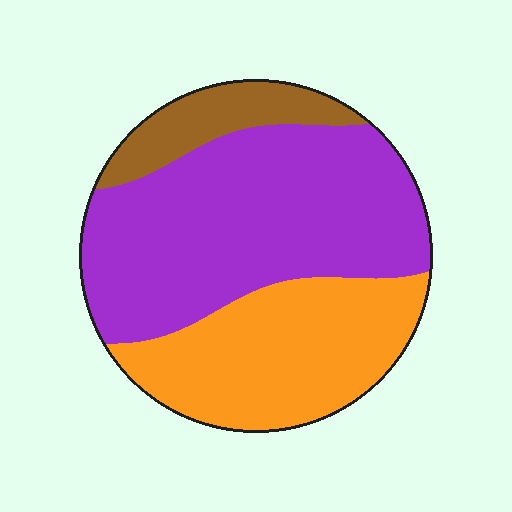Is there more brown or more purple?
Purple.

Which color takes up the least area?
Brown, at roughly 10%.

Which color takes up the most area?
Purple, at roughly 55%.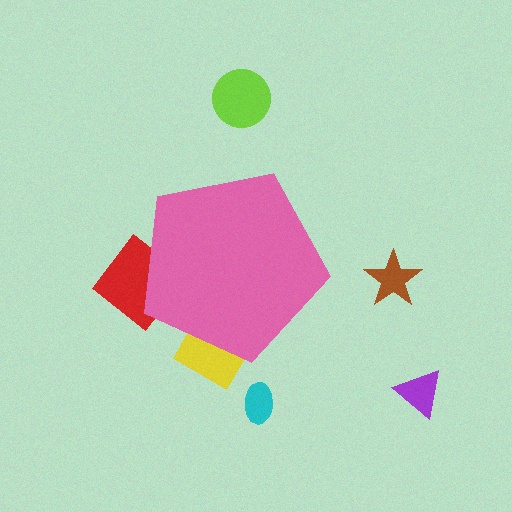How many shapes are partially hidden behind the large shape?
2 shapes are partially hidden.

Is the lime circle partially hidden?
No, the lime circle is fully visible.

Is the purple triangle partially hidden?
No, the purple triangle is fully visible.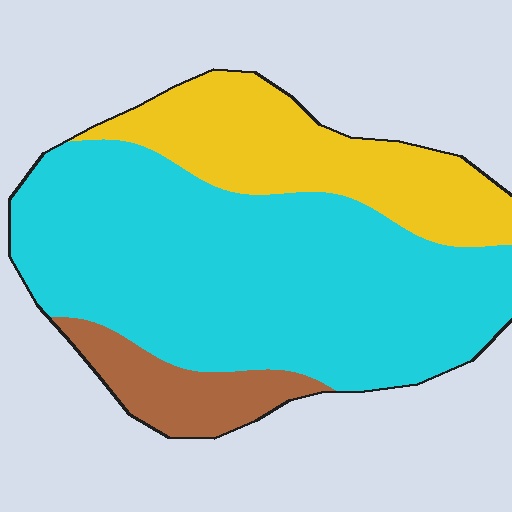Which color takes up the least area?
Brown, at roughly 10%.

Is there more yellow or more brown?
Yellow.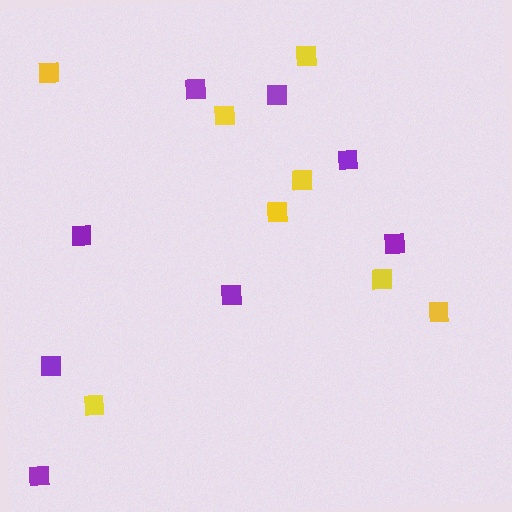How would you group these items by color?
There are 2 groups: one group of purple squares (8) and one group of yellow squares (8).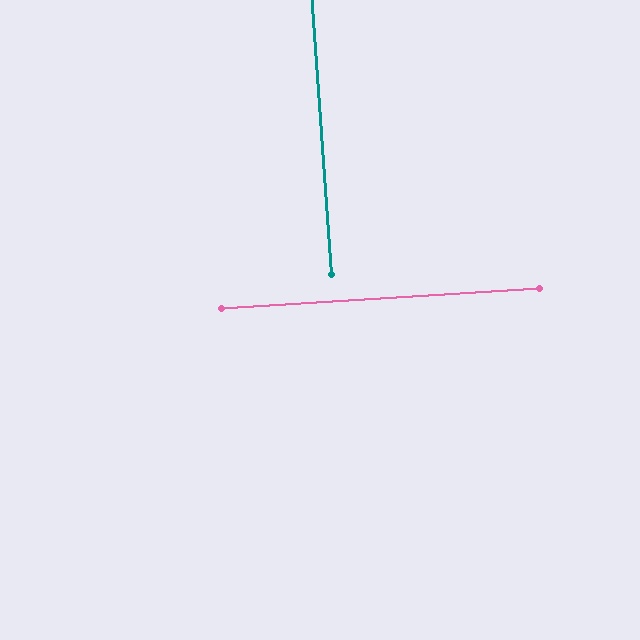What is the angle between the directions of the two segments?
Approximately 90 degrees.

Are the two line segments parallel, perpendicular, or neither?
Perpendicular — they meet at approximately 90°.